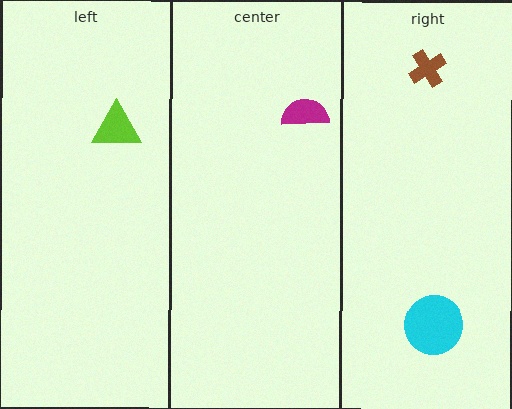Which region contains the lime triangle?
The left region.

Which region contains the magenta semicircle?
The center region.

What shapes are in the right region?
The cyan circle, the brown cross.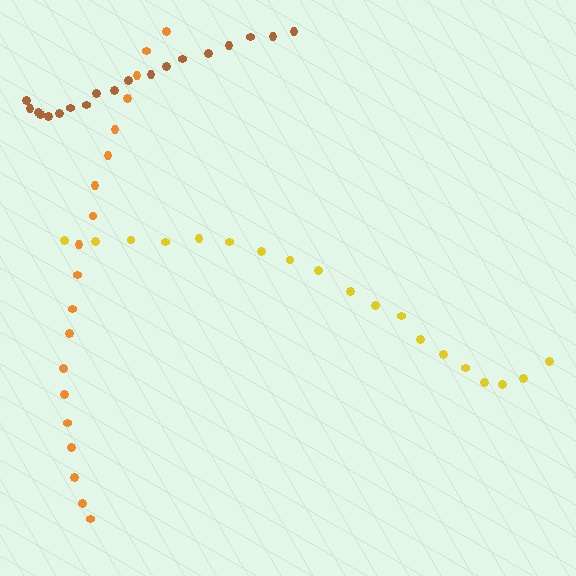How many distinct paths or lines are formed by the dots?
There are 3 distinct paths.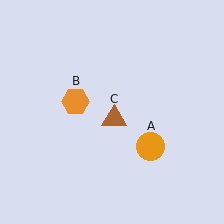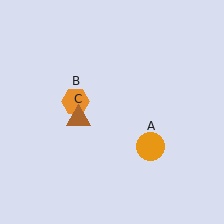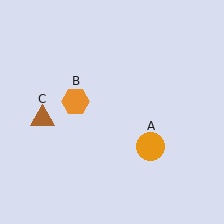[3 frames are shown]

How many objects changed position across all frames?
1 object changed position: brown triangle (object C).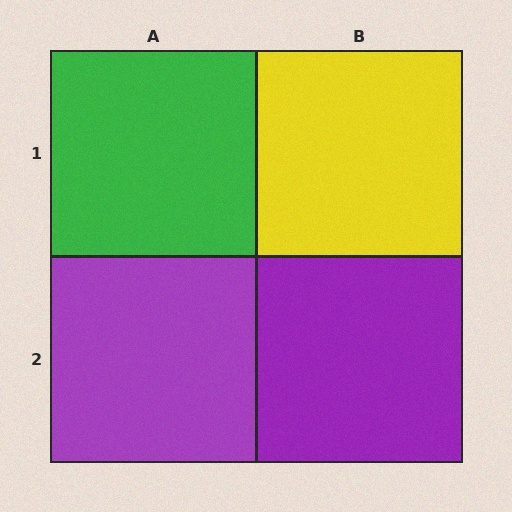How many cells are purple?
2 cells are purple.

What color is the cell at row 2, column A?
Purple.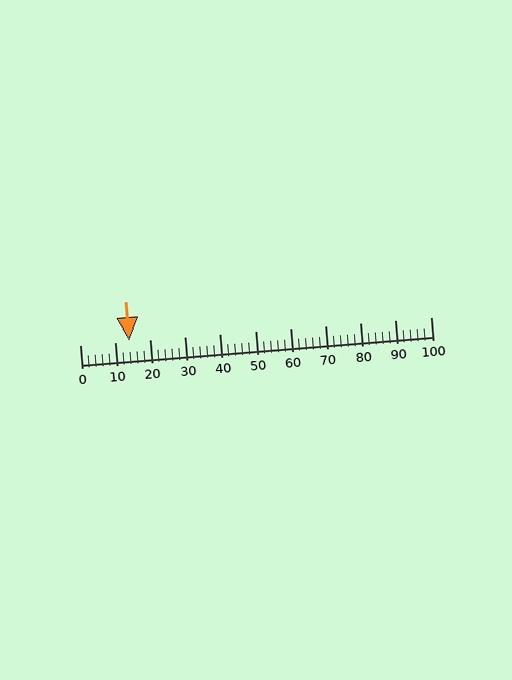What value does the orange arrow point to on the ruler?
The orange arrow points to approximately 14.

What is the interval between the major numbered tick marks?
The major tick marks are spaced 10 units apart.